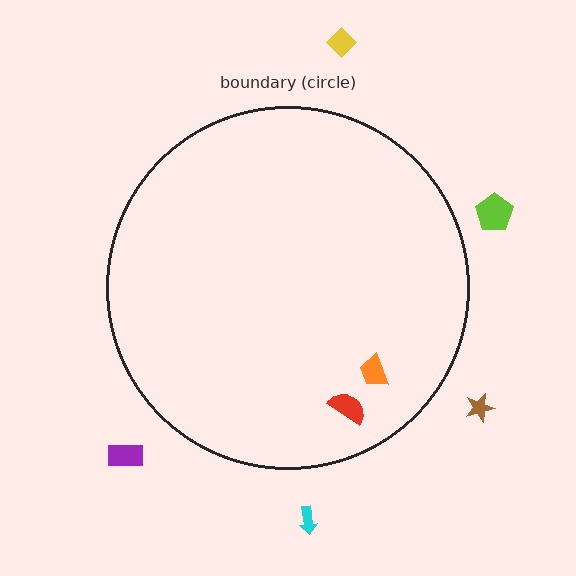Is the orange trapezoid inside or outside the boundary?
Inside.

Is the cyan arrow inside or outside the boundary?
Outside.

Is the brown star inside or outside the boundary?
Outside.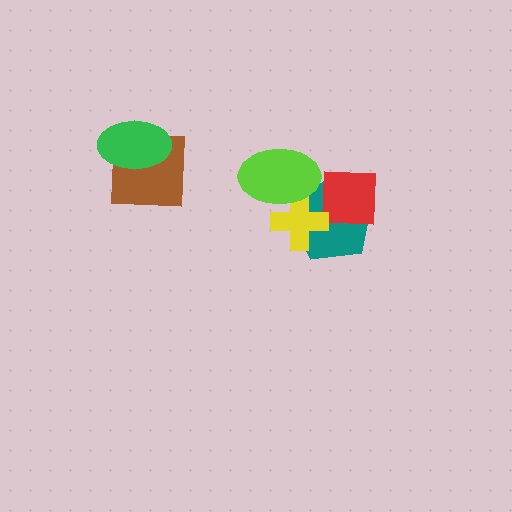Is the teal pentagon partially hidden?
Yes, it is partially covered by another shape.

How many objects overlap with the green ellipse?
1 object overlaps with the green ellipse.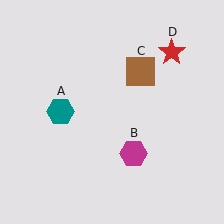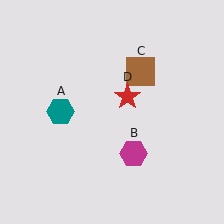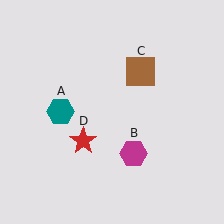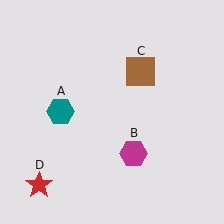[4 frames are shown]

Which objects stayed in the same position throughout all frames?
Teal hexagon (object A) and magenta hexagon (object B) and brown square (object C) remained stationary.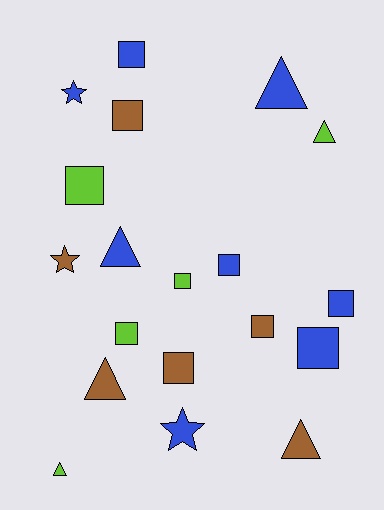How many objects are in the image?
There are 19 objects.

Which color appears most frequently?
Blue, with 8 objects.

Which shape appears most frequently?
Square, with 10 objects.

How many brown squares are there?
There are 3 brown squares.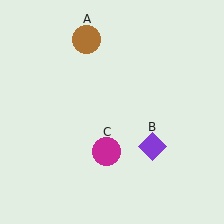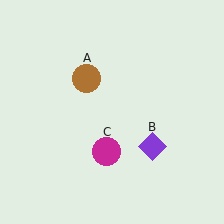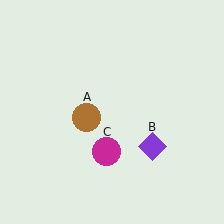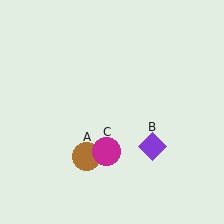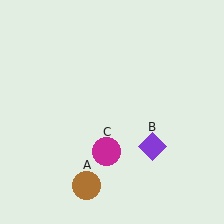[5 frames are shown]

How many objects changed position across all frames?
1 object changed position: brown circle (object A).